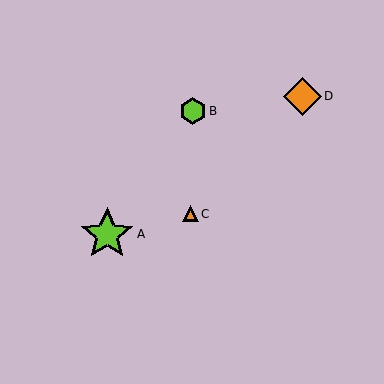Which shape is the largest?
The lime star (labeled A) is the largest.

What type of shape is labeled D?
Shape D is an orange diamond.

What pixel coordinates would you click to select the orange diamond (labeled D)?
Click at (302, 96) to select the orange diamond D.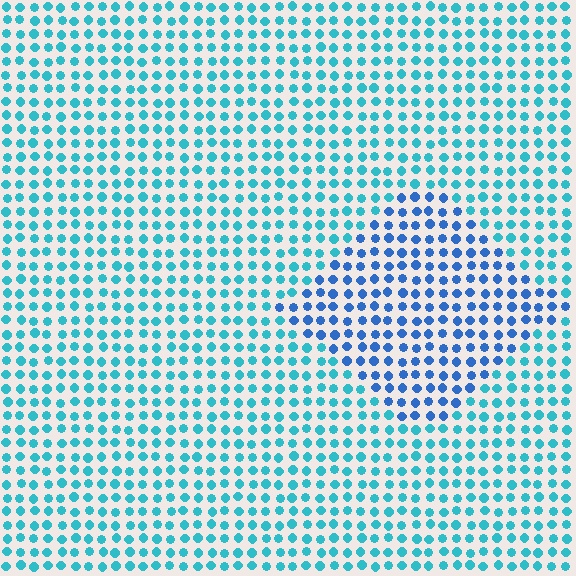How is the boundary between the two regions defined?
The boundary is defined purely by a slight shift in hue (about 32 degrees). Spacing, size, and orientation are identical on both sides.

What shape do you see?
I see a diamond.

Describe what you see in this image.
The image is filled with small cyan elements in a uniform arrangement. A diamond-shaped region is visible where the elements are tinted to a slightly different hue, forming a subtle color boundary.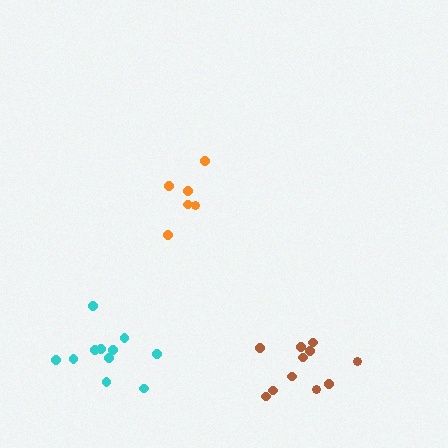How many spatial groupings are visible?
There are 3 spatial groupings.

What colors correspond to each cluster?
The clusters are colored: cyan, brown, orange.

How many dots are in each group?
Group 1: 11 dots, Group 2: 11 dots, Group 3: 6 dots (28 total).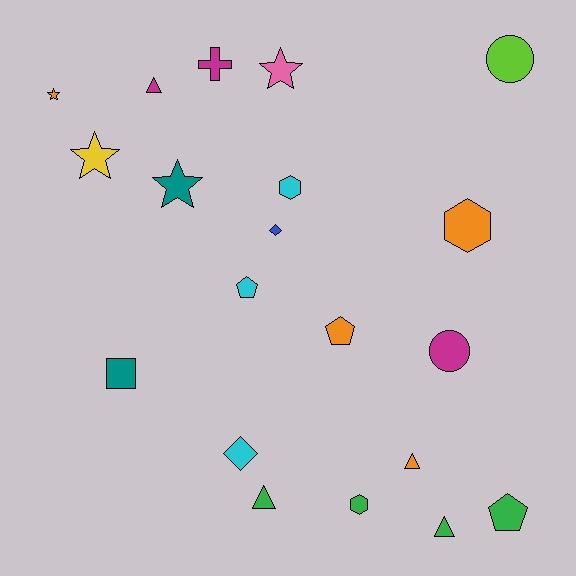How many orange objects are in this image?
There are 4 orange objects.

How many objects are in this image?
There are 20 objects.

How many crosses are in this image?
There is 1 cross.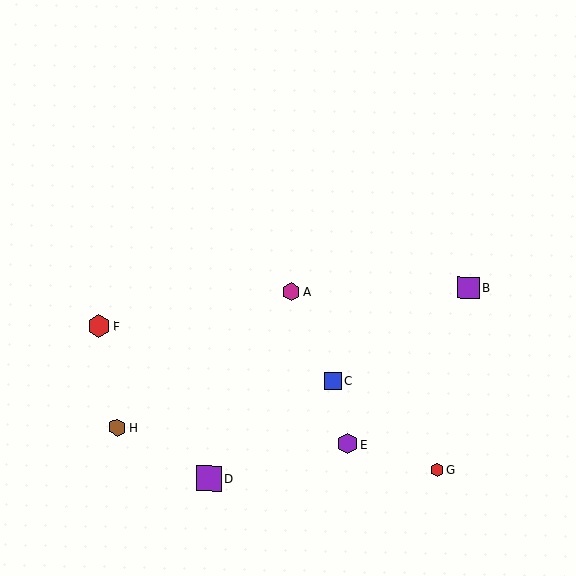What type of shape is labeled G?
Shape G is a red hexagon.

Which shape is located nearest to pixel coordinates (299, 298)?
The magenta hexagon (labeled A) at (291, 292) is nearest to that location.